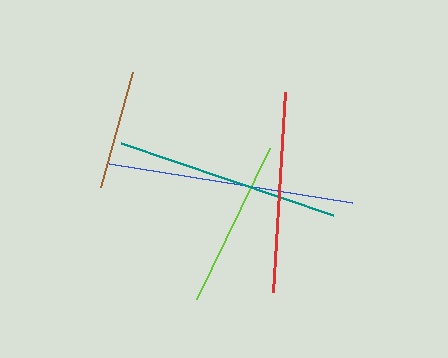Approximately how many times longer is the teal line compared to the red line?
The teal line is approximately 1.1 times the length of the red line.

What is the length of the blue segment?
The blue segment is approximately 246 pixels long.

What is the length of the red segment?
The red segment is approximately 200 pixels long.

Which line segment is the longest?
The blue line is the longest at approximately 246 pixels.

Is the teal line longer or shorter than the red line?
The teal line is longer than the red line.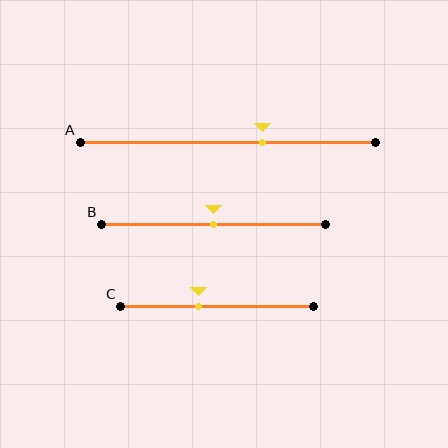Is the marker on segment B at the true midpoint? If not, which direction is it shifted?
Yes, the marker on segment B is at the true midpoint.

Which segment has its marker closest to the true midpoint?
Segment B has its marker closest to the true midpoint.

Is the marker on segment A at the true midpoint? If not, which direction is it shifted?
No, the marker on segment A is shifted to the right by about 12% of the segment length.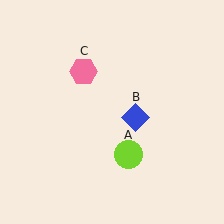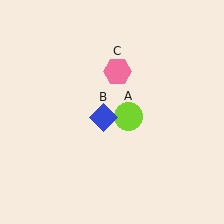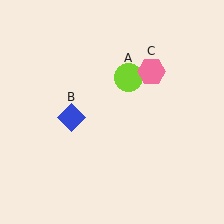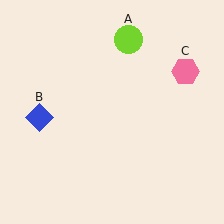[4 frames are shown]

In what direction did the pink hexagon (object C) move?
The pink hexagon (object C) moved right.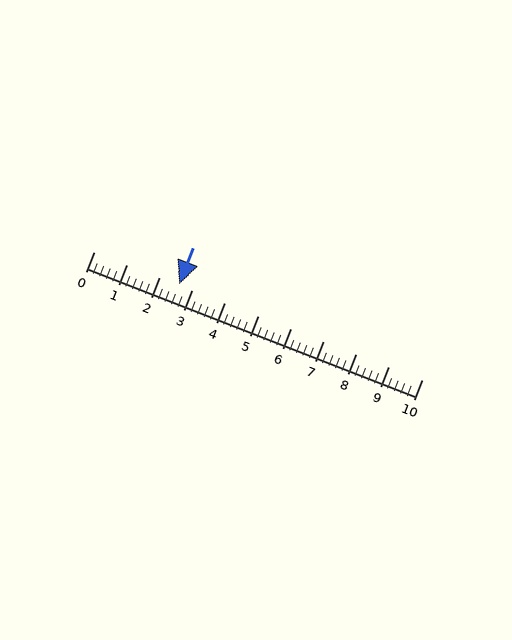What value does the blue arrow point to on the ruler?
The blue arrow points to approximately 2.6.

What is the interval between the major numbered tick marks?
The major tick marks are spaced 1 units apart.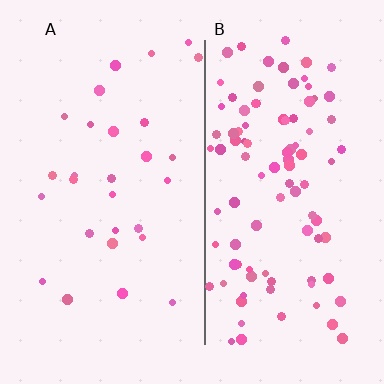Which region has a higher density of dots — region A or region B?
B (the right).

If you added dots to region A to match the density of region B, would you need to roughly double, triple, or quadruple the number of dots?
Approximately quadruple.